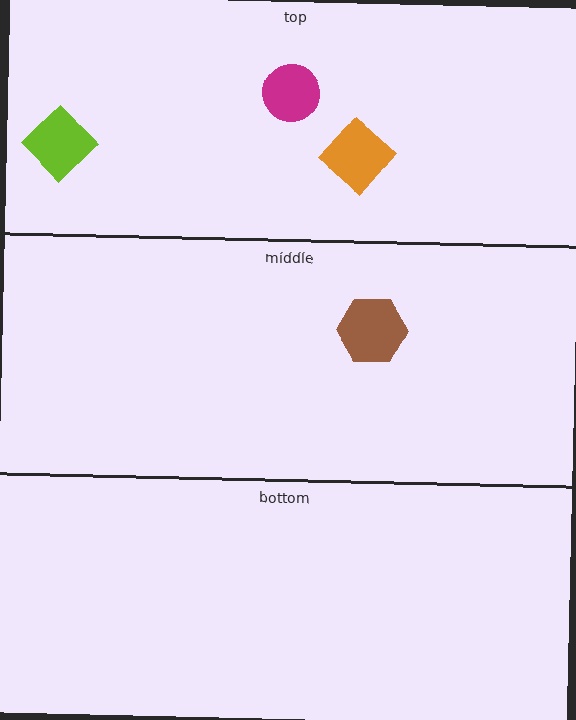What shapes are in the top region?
The orange diamond, the magenta circle, the lime diamond.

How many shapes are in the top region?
3.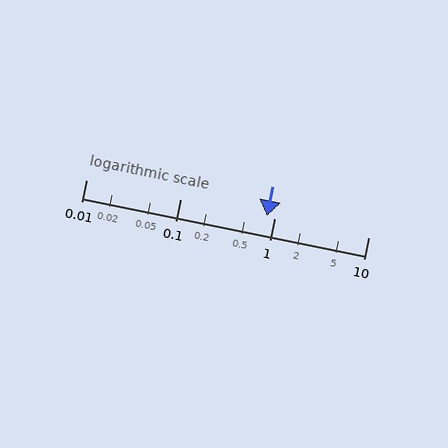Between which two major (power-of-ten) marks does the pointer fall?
The pointer is between 0.1 and 1.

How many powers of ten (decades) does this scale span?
The scale spans 3 decades, from 0.01 to 10.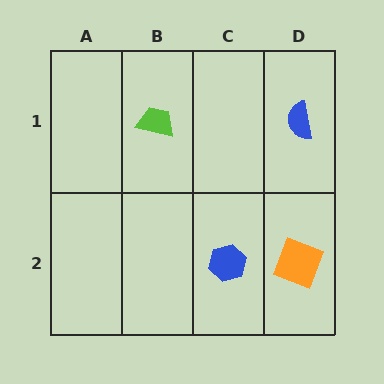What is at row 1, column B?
A lime trapezoid.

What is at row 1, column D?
A blue semicircle.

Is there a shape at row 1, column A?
No, that cell is empty.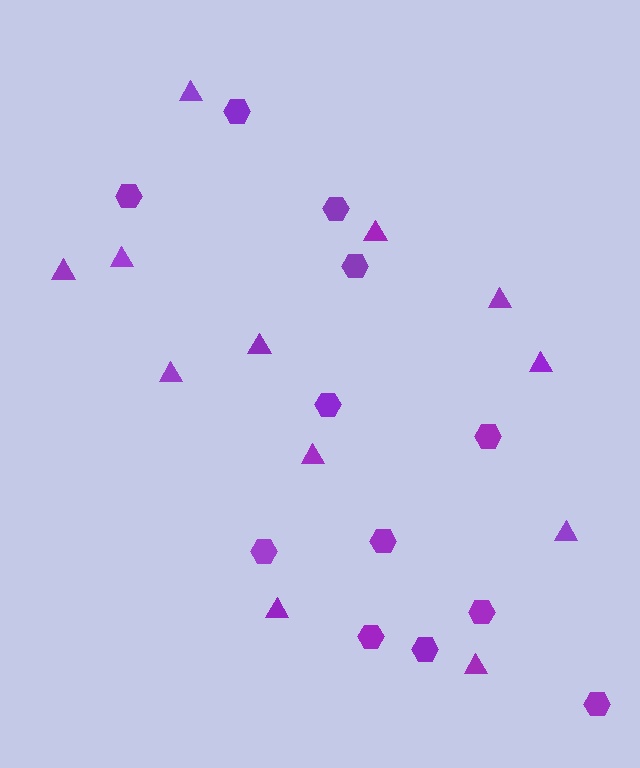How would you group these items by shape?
There are 2 groups: one group of hexagons (12) and one group of triangles (12).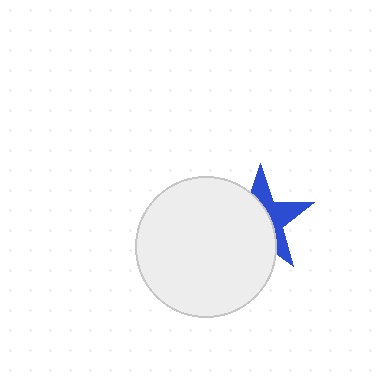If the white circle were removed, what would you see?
You would see the complete blue star.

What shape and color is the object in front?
The object in front is a white circle.